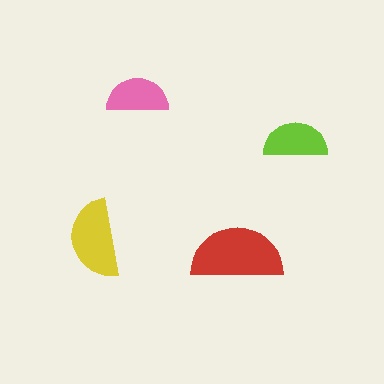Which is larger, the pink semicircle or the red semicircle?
The red one.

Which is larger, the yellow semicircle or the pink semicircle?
The yellow one.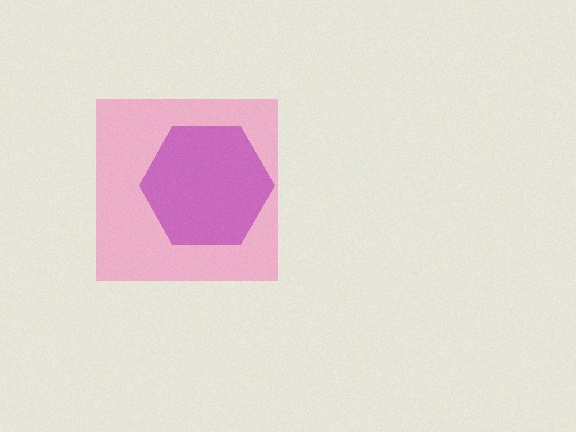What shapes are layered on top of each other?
The layered shapes are: a purple hexagon, a pink square.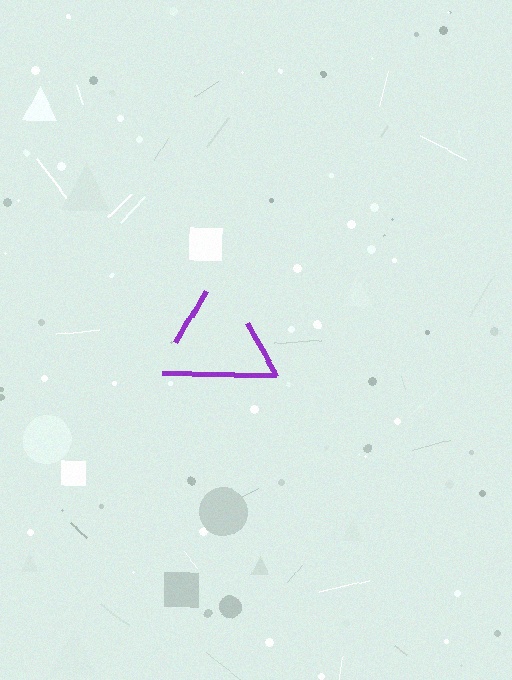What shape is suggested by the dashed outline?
The dashed outline suggests a triangle.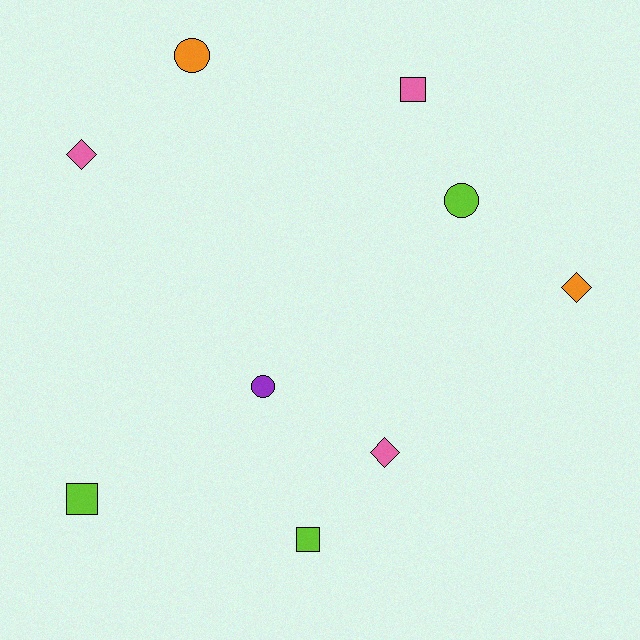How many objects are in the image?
There are 9 objects.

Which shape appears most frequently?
Diamond, with 3 objects.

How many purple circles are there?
There is 1 purple circle.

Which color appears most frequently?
Lime, with 3 objects.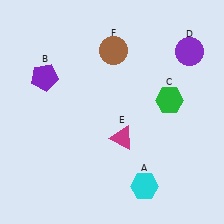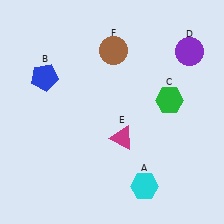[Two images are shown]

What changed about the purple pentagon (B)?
In Image 1, B is purple. In Image 2, it changed to blue.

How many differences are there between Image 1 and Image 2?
There is 1 difference between the two images.